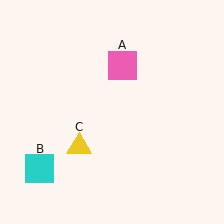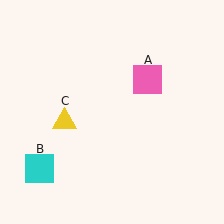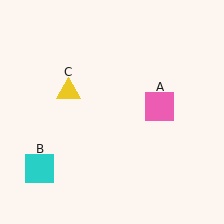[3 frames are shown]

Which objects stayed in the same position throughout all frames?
Cyan square (object B) remained stationary.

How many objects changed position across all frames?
2 objects changed position: pink square (object A), yellow triangle (object C).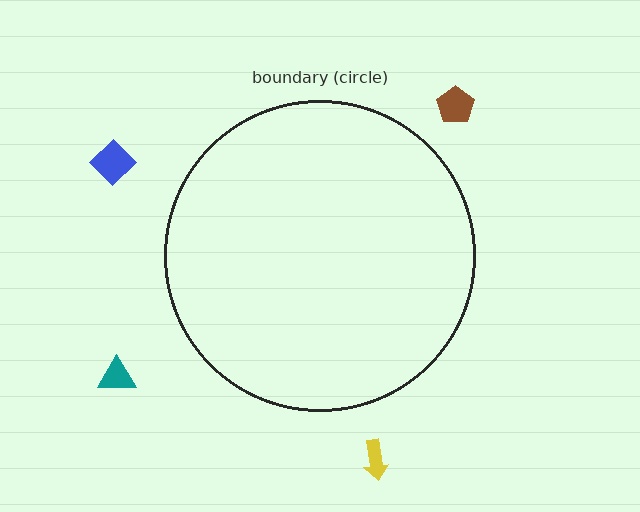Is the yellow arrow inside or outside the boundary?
Outside.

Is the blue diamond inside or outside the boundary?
Outside.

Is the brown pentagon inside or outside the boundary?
Outside.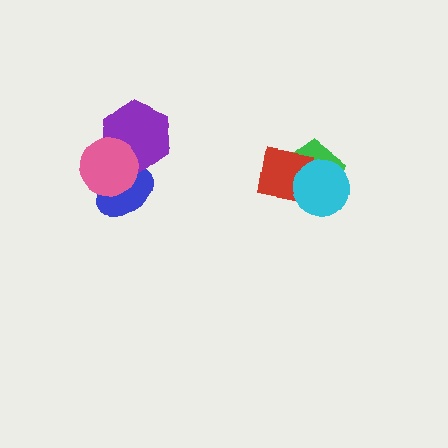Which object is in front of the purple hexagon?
The pink circle is in front of the purple hexagon.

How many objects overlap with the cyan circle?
2 objects overlap with the cyan circle.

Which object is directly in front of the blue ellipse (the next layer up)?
The purple hexagon is directly in front of the blue ellipse.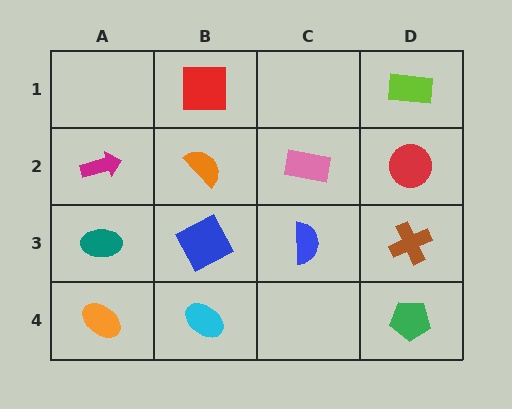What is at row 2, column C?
A pink rectangle.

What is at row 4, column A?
An orange ellipse.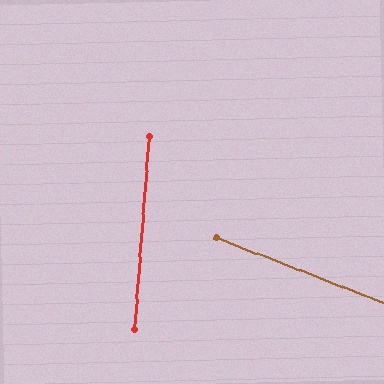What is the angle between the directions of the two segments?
Approximately 73 degrees.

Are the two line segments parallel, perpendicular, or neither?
Neither parallel nor perpendicular — they differ by about 73°.